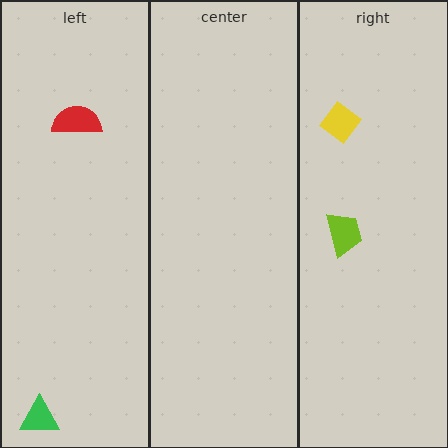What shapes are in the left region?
The red semicircle, the green triangle.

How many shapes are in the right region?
2.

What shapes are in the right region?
The lime trapezoid, the yellow diamond.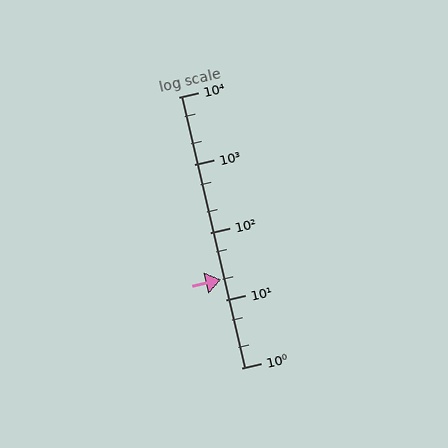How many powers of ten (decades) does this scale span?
The scale spans 4 decades, from 1 to 10000.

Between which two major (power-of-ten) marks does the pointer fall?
The pointer is between 10 and 100.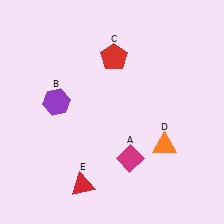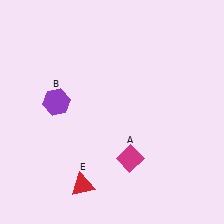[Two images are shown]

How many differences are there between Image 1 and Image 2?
There are 2 differences between the two images.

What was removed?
The red pentagon (C), the orange triangle (D) were removed in Image 2.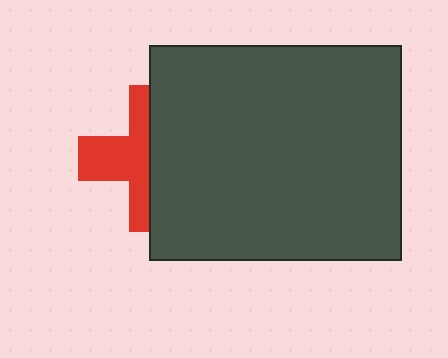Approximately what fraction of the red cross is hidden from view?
Roughly 53% of the red cross is hidden behind the dark gray rectangle.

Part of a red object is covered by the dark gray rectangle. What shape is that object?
It is a cross.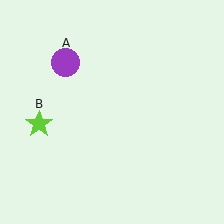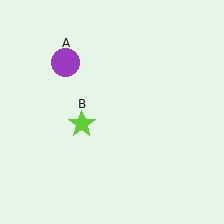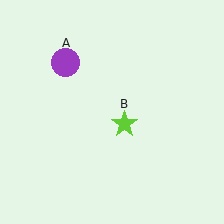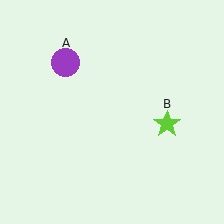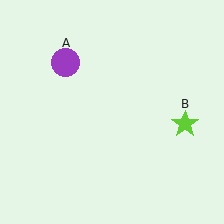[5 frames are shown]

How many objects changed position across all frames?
1 object changed position: lime star (object B).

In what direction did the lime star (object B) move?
The lime star (object B) moved right.